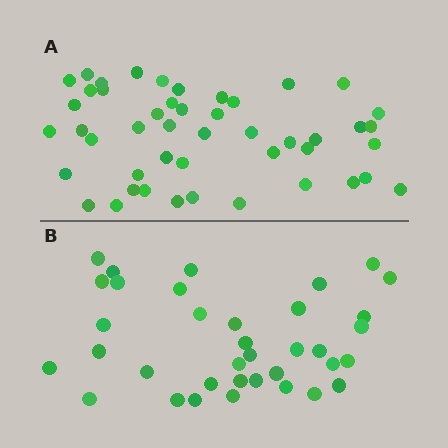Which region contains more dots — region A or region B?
Region A (the top region) has more dots.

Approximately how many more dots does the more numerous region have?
Region A has roughly 12 or so more dots than region B.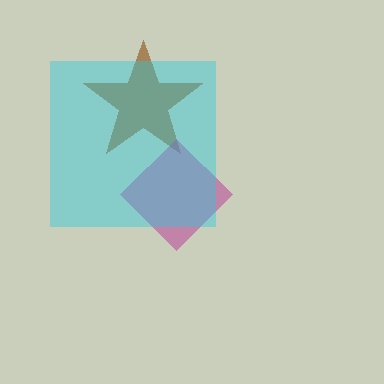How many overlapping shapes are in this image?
There are 3 overlapping shapes in the image.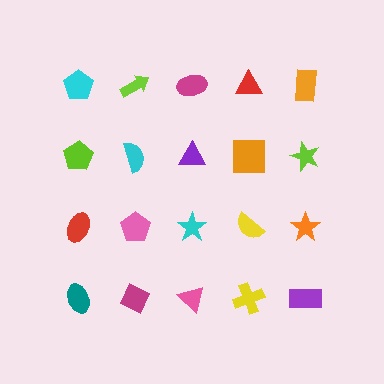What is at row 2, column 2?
A cyan semicircle.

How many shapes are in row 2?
5 shapes.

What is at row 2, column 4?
An orange square.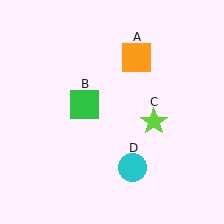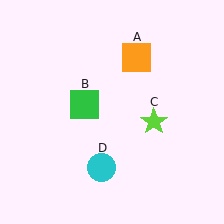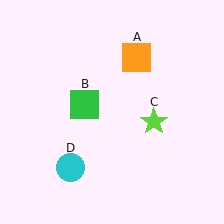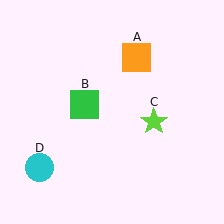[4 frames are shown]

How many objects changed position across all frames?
1 object changed position: cyan circle (object D).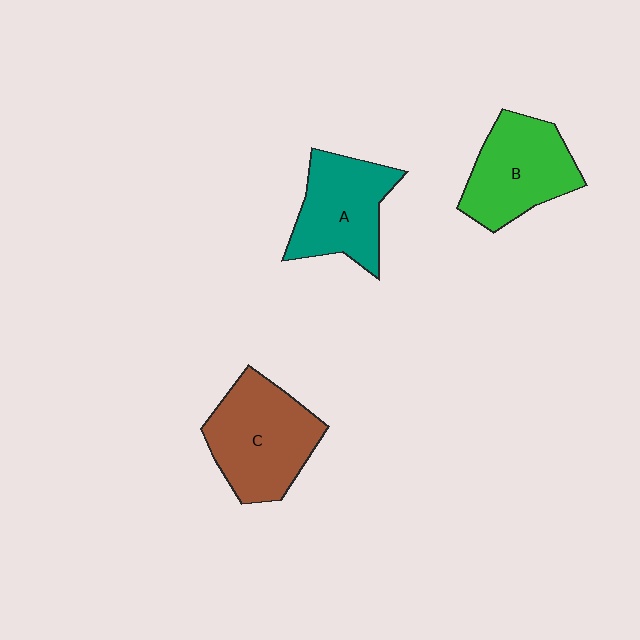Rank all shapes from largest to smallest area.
From largest to smallest: C (brown), B (green), A (teal).